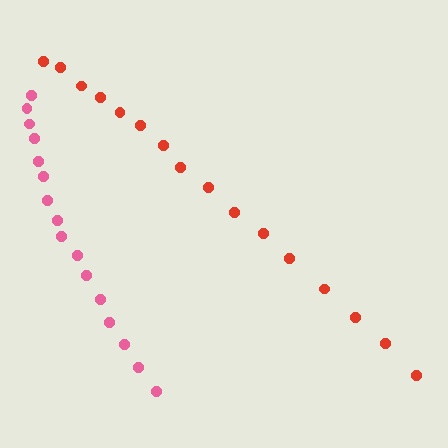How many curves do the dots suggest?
There are 2 distinct paths.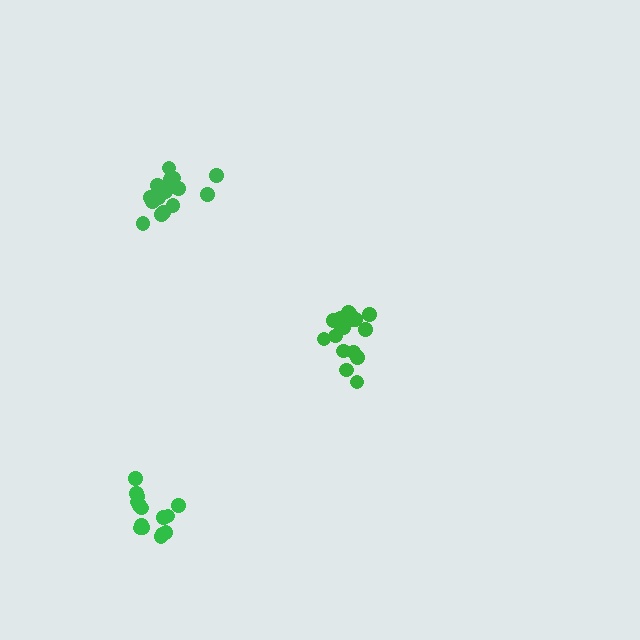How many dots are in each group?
Group 1: 16 dots, Group 2: 18 dots, Group 3: 15 dots (49 total).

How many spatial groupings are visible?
There are 3 spatial groupings.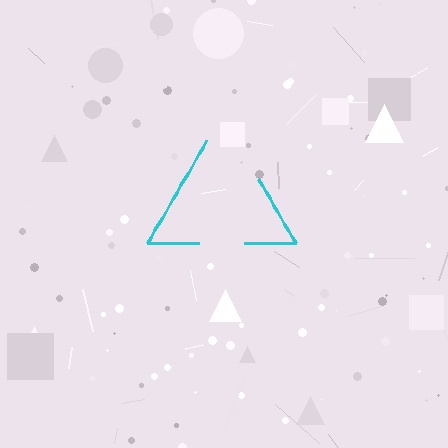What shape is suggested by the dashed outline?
The dashed outline suggests a triangle.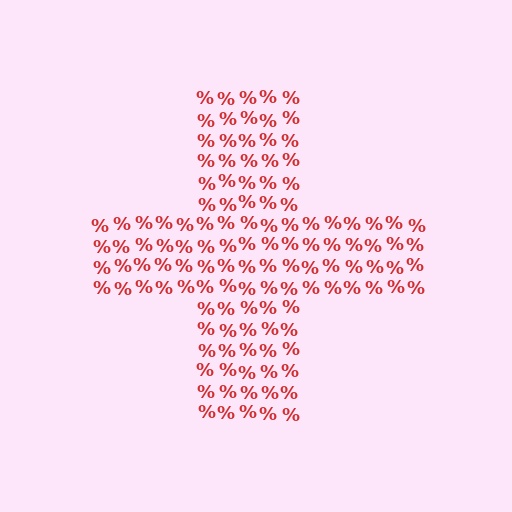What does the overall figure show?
The overall figure shows a cross.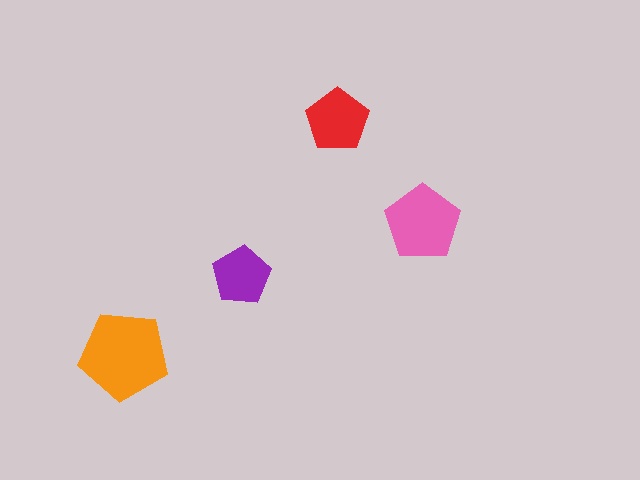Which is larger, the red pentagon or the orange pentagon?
The orange one.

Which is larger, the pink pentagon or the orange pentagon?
The orange one.